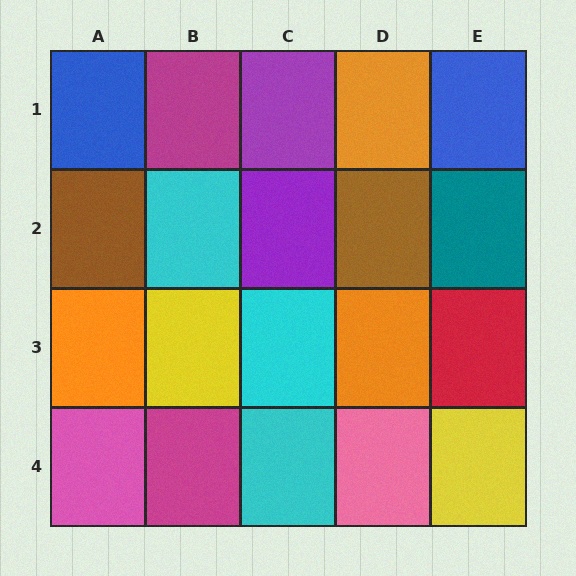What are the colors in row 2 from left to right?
Brown, cyan, purple, brown, teal.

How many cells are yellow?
2 cells are yellow.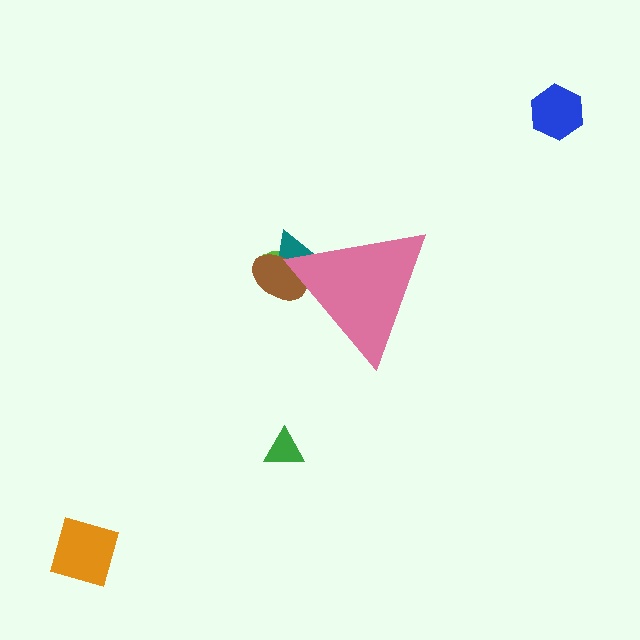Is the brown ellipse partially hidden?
Yes, the brown ellipse is partially hidden behind the pink triangle.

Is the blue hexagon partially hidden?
No, the blue hexagon is fully visible.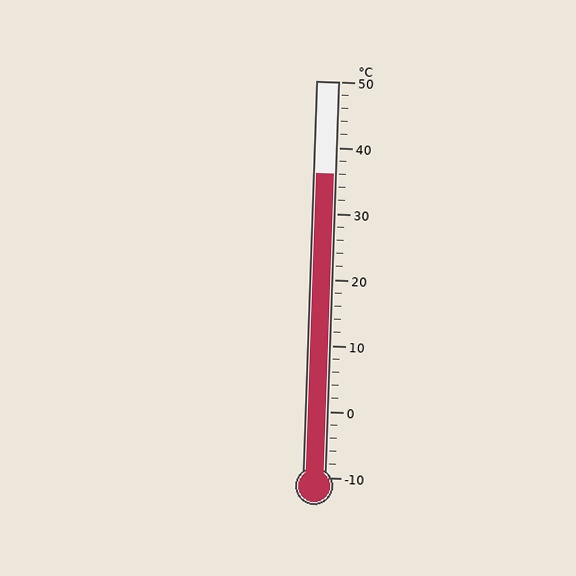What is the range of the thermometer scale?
The thermometer scale ranges from -10°C to 50°C.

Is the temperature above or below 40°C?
The temperature is below 40°C.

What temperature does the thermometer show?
The thermometer shows approximately 36°C.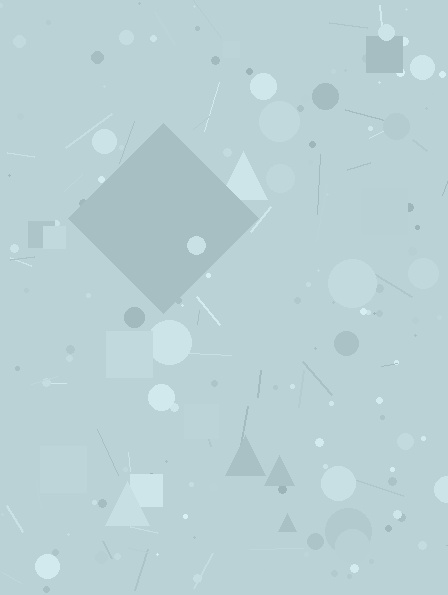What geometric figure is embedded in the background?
A diamond is embedded in the background.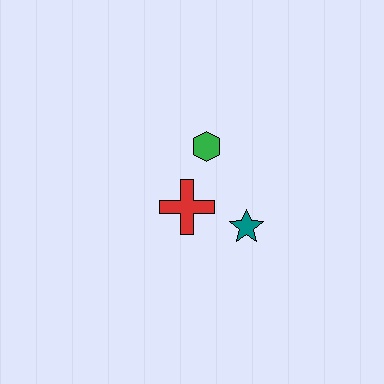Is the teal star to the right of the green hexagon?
Yes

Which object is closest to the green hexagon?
The red cross is closest to the green hexagon.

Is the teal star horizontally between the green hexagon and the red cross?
No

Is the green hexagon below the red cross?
No